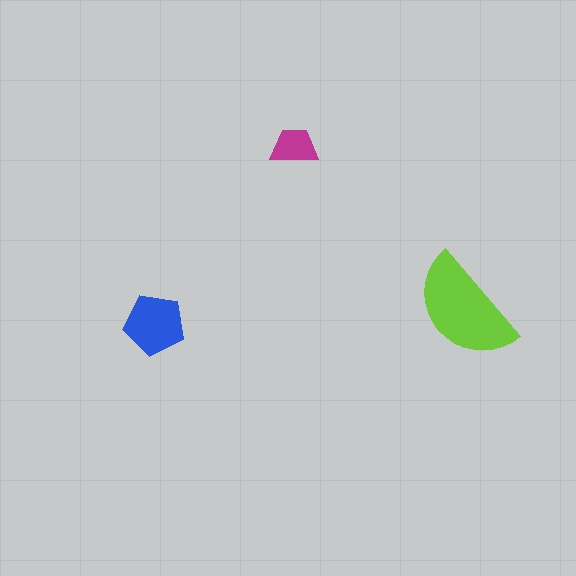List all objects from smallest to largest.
The magenta trapezoid, the blue pentagon, the lime semicircle.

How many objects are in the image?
There are 3 objects in the image.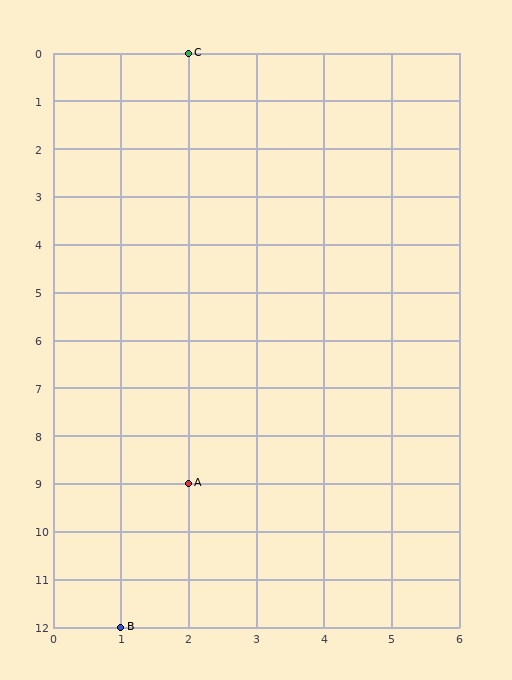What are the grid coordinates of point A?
Point A is at grid coordinates (2, 9).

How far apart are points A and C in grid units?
Points A and C are 9 rows apart.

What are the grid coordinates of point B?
Point B is at grid coordinates (1, 12).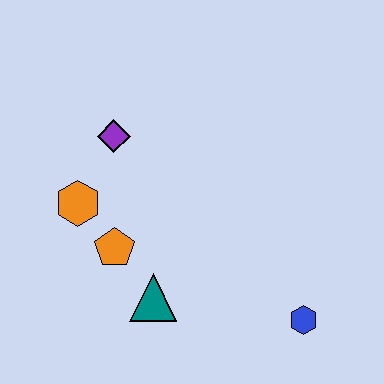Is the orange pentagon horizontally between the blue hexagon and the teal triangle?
No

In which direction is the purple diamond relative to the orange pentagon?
The purple diamond is above the orange pentagon.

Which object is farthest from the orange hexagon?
The blue hexagon is farthest from the orange hexagon.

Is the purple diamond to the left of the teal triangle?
Yes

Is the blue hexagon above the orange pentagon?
No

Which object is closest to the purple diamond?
The orange hexagon is closest to the purple diamond.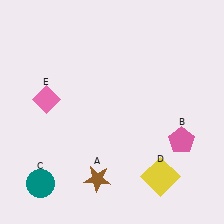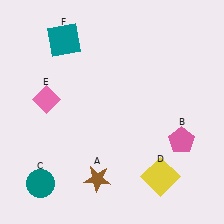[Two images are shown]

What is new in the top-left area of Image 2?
A teal square (F) was added in the top-left area of Image 2.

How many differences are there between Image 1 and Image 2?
There is 1 difference between the two images.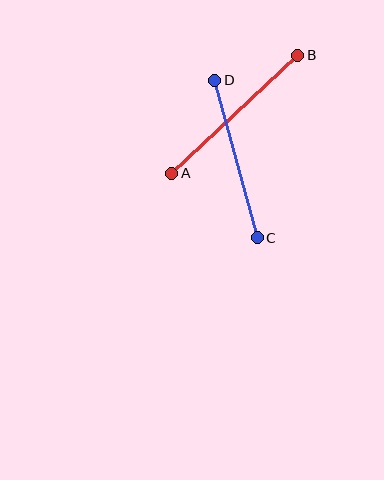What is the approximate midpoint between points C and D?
The midpoint is at approximately (236, 159) pixels.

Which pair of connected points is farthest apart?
Points A and B are farthest apart.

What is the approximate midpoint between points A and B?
The midpoint is at approximately (235, 114) pixels.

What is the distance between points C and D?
The distance is approximately 163 pixels.